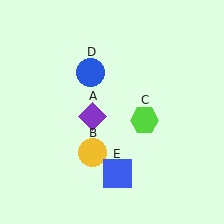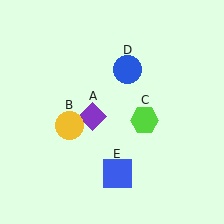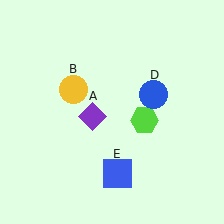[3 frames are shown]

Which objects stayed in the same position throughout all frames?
Purple diamond (object A) and lime hexagon (object C) and blue square (object E) remained stationary.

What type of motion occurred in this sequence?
The yellow circle (object B), blue circle (object D) rotated clockwise around the center of the scene.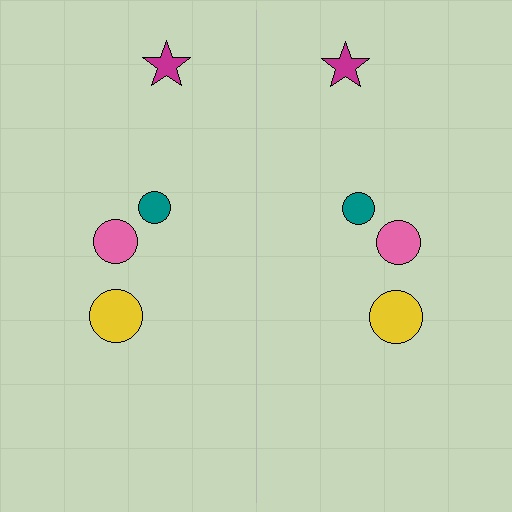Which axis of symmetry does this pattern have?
The pattern has a vertical axis of symmetry running through the center of the image.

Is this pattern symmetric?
Yes, this pattern has bilateral (reflection) symmetry.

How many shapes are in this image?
There are 8 shapes in this image.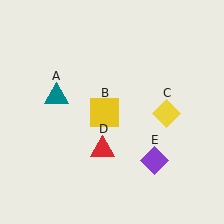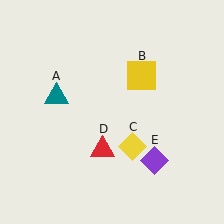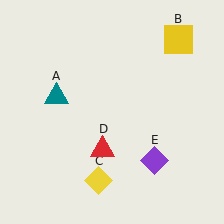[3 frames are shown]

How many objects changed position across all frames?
2 objects changed position: yellow square (object B), yellow diamond (object C).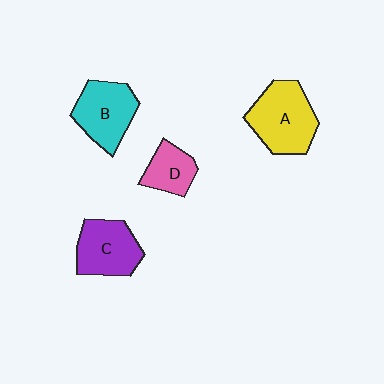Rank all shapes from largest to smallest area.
From largest to smallest: A (yellow), B (cyan), C (purple), D (pink).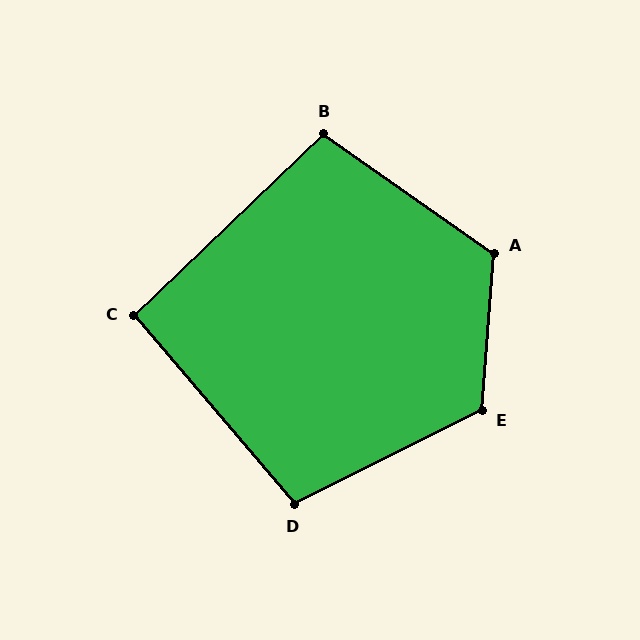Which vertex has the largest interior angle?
A, at approximately 121 degrees.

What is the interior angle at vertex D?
Approximately 104 degrees (obtuse).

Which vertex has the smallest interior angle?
C, at approximately 93 degrees.